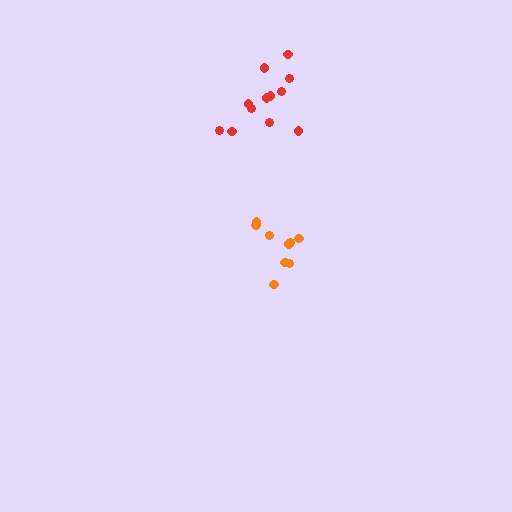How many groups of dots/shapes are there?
There are 2 groups.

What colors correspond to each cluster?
The clusters are colored: orange, red.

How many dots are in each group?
Group 1: 9 dots, Group 2: 12 dots (21 total).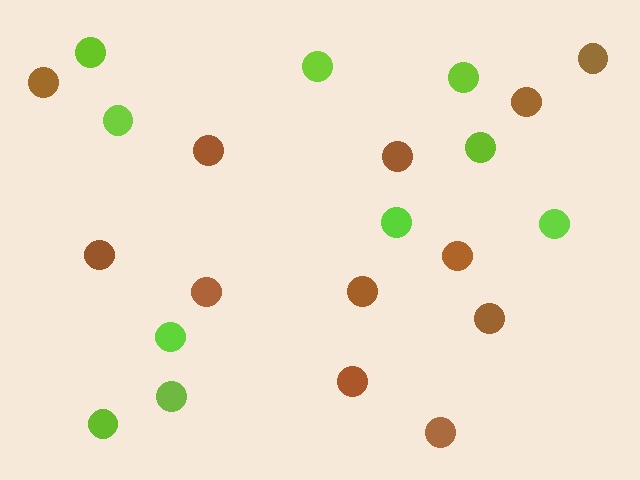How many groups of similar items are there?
There are 2 groups: one group of brown circles (12) and one group of lime circles (10).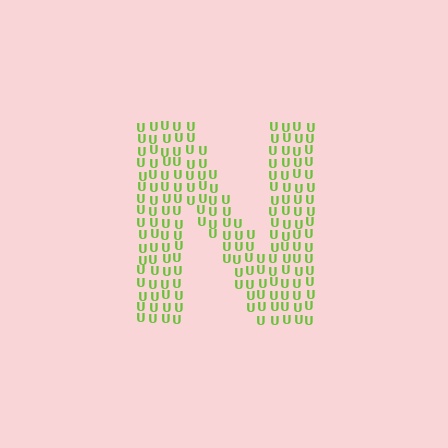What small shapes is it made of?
It is made of small letter U's.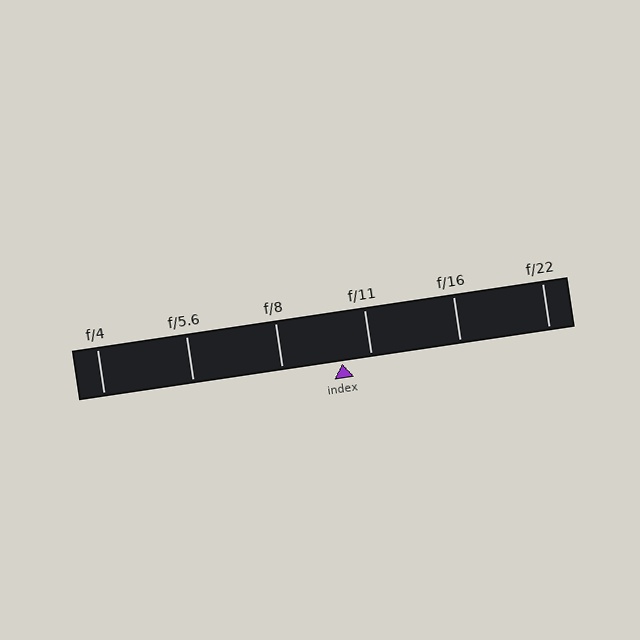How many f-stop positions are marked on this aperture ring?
There are 6 f-stop positions marked.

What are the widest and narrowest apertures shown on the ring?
The widest aperture shown is f/4 and the narrowest is f/22.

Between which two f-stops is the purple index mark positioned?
The index mark is between f/8 and f/11.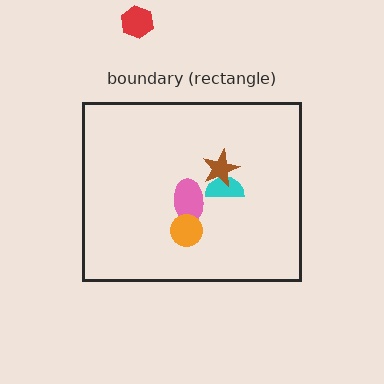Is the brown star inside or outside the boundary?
Inside.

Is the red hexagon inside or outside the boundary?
Outside.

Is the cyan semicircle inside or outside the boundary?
Inside.